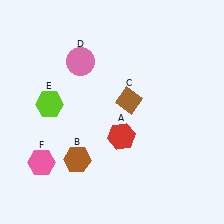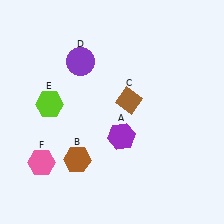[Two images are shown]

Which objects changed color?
A changed from red to purple. D changed from pink to purple.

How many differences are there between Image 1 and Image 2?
There are 2 differences between the two images.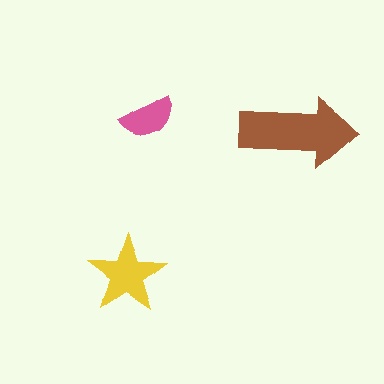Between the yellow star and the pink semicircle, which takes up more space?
The yellow star.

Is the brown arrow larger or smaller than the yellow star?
Larger.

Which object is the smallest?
The pink semicircle.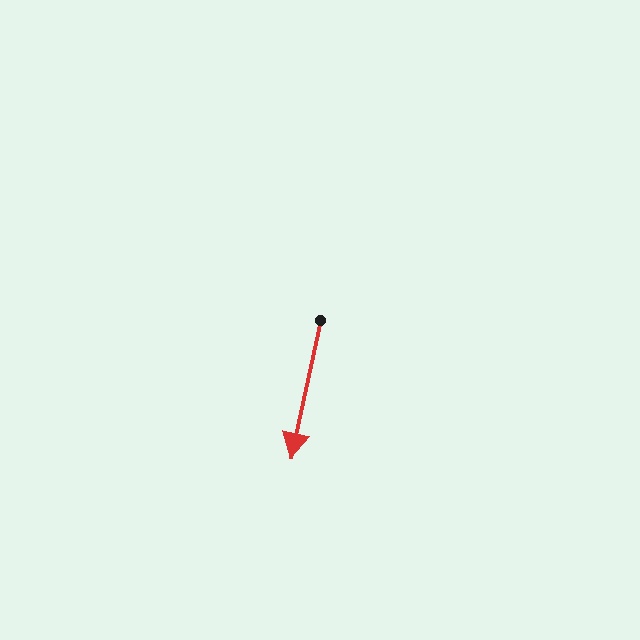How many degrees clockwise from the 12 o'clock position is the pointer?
Approximately 192 degrees.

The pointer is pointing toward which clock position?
Roughly 6 o'clock.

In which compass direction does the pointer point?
South.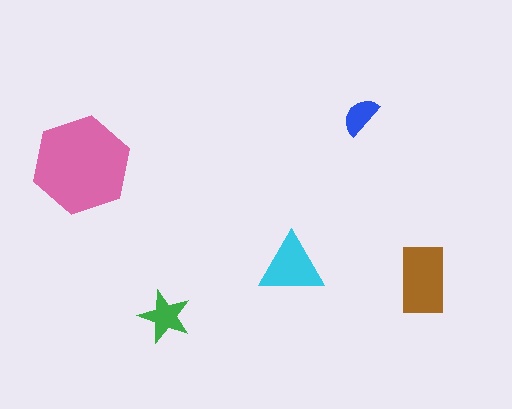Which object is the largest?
The pink hexagon.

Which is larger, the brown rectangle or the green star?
The brown rectangle.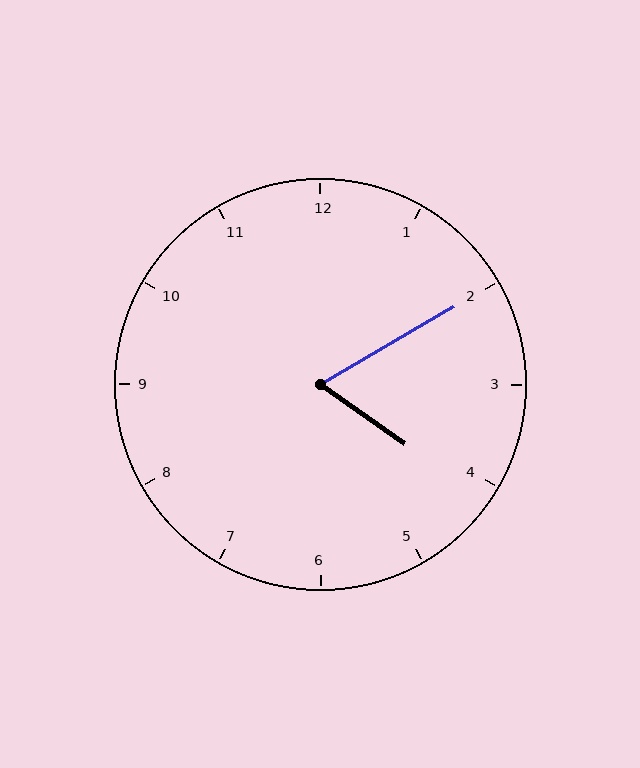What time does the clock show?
4:10.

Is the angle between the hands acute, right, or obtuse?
It is acute.